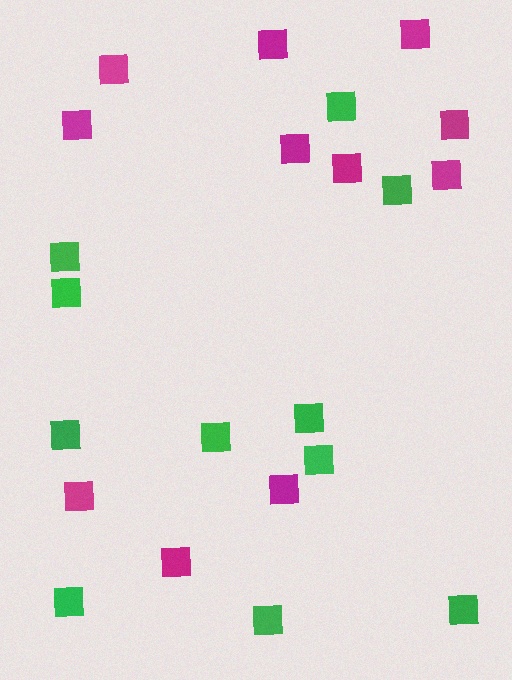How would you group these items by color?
There are 2 groups: one group of green squares (11) and one group of magenta squares (11).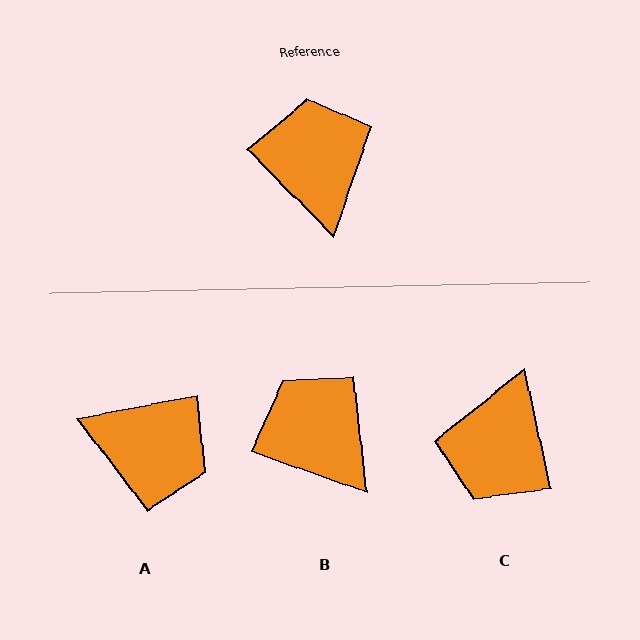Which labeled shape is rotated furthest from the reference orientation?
C, about 147 degrees away.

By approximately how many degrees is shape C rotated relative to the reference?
Approximately 147 degrees counter-clockwise.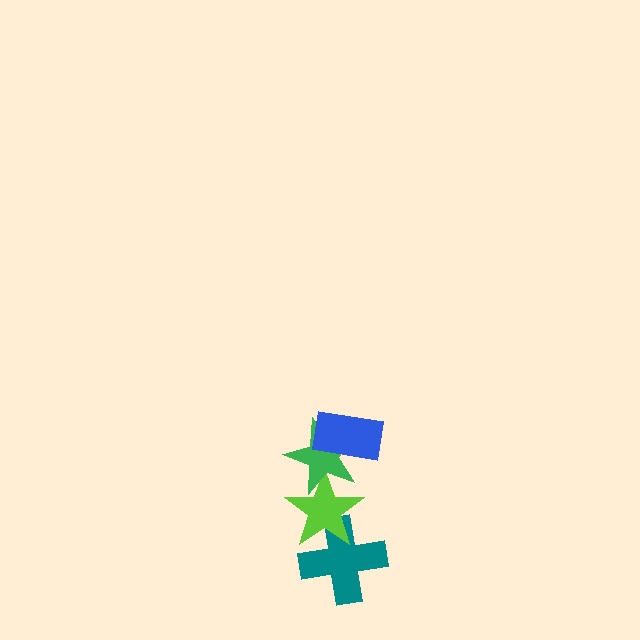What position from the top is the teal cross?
The teal cross is 4th from the top.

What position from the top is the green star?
The green star is 2nd from the top.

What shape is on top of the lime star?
The green star is on top of the lime star.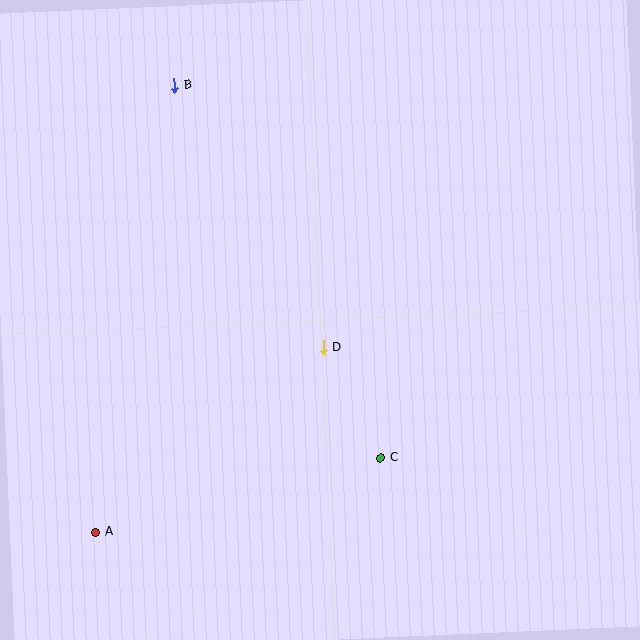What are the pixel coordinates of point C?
Point C is at (381, 457).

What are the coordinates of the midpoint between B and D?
The midpoint between B and D is at (249, 217).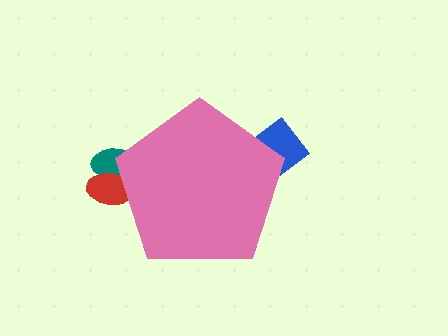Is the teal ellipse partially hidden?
Yes, the teal ellipse is partially hidden behind the pink pentagon.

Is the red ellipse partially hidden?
Yes, the red ellipse is partially hidden behind the pink pentagon.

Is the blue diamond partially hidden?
Yes, the blue diamond is partially hidden behind the pink pentagon.